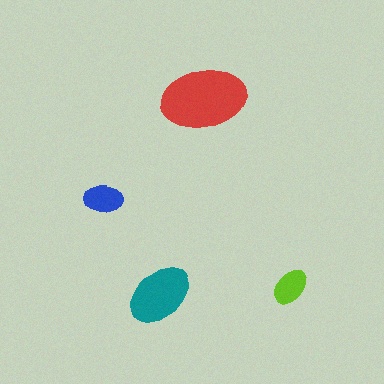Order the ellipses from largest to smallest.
the red one, the teal one, the blue one, the lime one.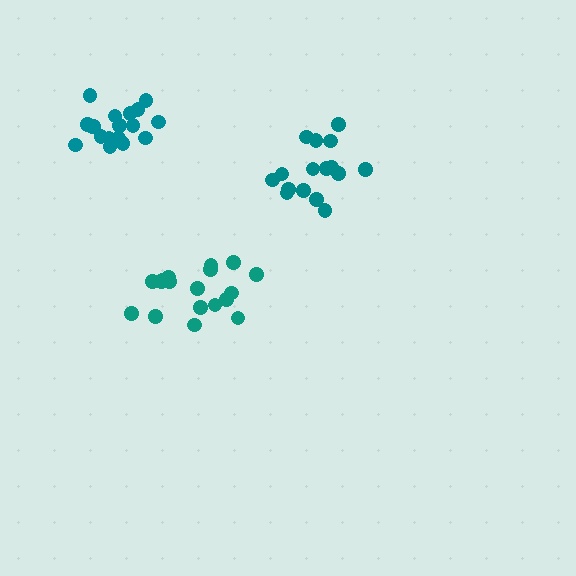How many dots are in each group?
Group 1: 16 dots, Group 2: 18 dots, Group 3: 18 dots (52 total).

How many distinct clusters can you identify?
There are 3 distinct clusters.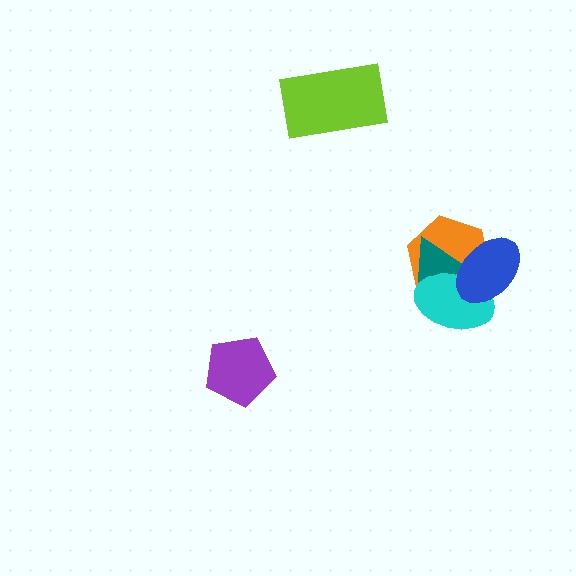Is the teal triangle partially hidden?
Yes, it is partially covered by another shape.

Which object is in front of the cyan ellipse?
The blue ellipse is in front of the cyan ellipse.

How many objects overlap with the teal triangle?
3 objects overlap with the teal triangle.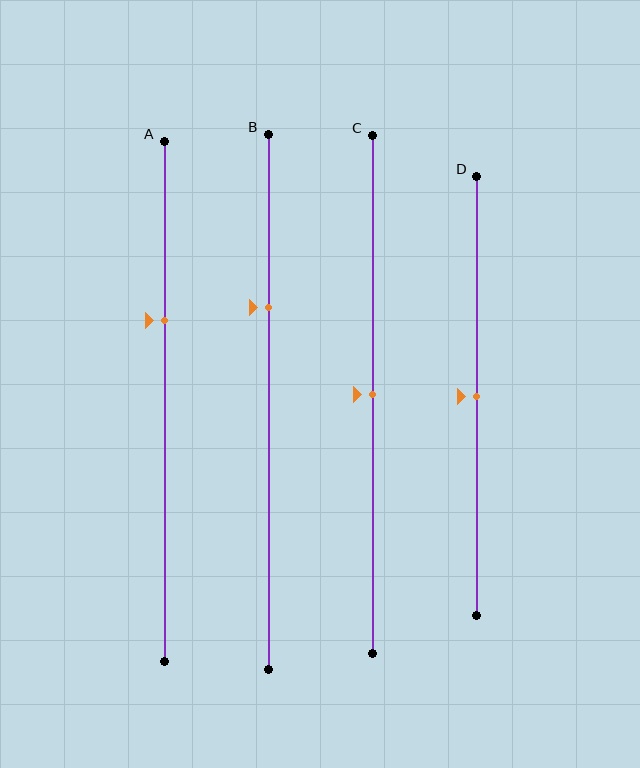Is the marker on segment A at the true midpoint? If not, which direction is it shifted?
No, the marker on segment A is shifted upward by about 16% of the segment length.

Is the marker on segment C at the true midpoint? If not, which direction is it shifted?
Yes, the marker on segment C is at the true midpoint.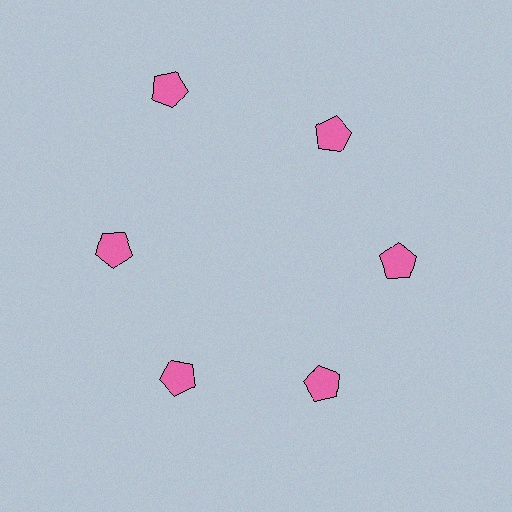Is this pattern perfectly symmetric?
No. The 6 pink pentagons are arranged in a ring, but one element near the 11 o'clock position is pushed outward from the center, breaking the 6-fold rotational symmetry.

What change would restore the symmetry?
The symmetry would be restored by moving it inward, back onto the ring so that all 6 pentagons sit at equal angles and equal distance from the center.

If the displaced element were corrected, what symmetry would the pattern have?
It would have 6-fold rotational symmetry — the pattern would map onto itself every 60 degrees.